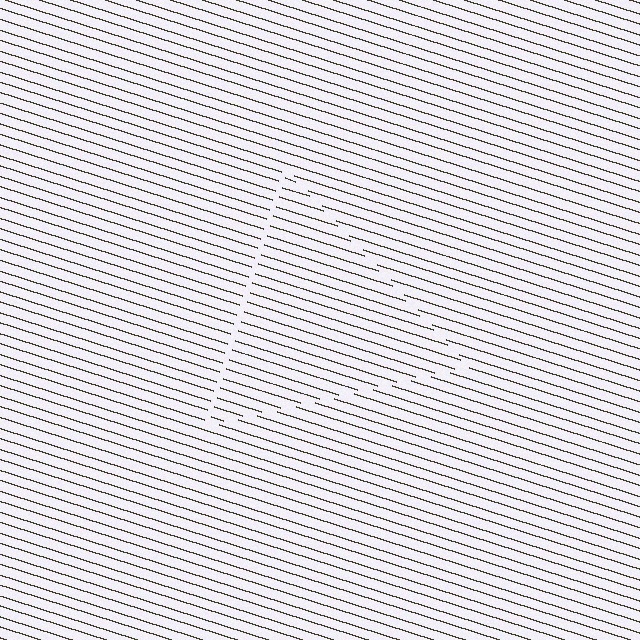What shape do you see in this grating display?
An illusory triangle. The interior of the shape contains the same grating, shifted by half a period — the contour is defined by the phase discontinuity where line-ends from the inner and outer gratings abut.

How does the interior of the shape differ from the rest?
The interior of the shape contains the same grating, shifted by half a period — the contour is defined by the phase discontinuity where line-ends from the inner and outer gratings abut.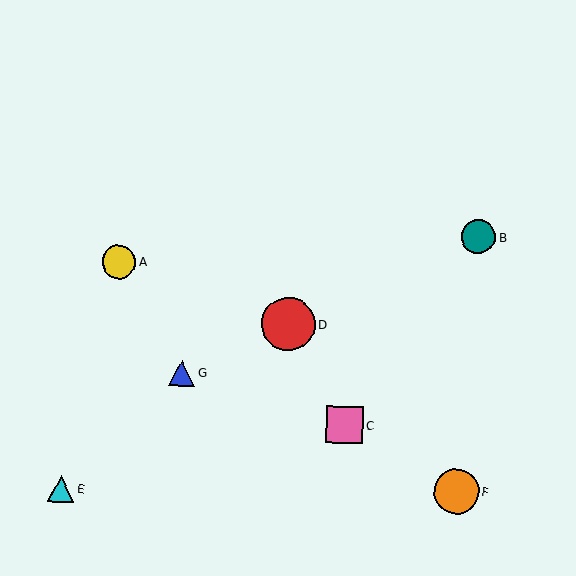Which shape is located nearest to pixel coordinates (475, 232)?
The teal circle (labeled B) at (478, 237) is nearest to that location.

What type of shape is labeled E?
Shape E is a cyan triangle.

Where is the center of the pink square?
The center of the pink square is at (345, 425).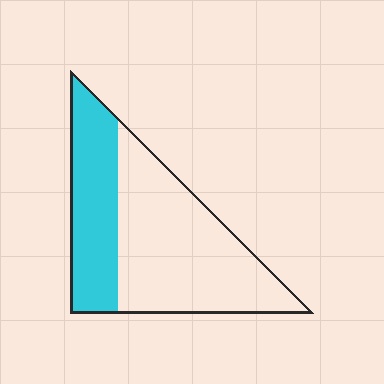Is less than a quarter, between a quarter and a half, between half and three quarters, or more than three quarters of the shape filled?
Between a quarter and a half.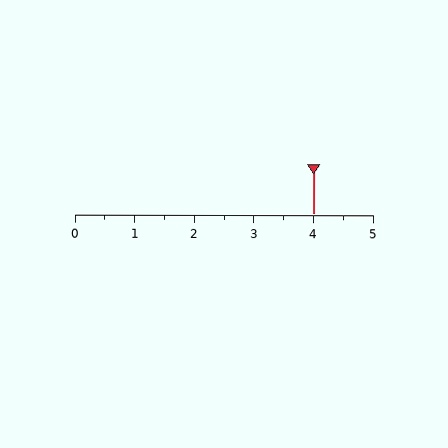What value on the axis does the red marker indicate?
The marker indicates approximately 4.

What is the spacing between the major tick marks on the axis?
The major ticks are spaced 1 apart.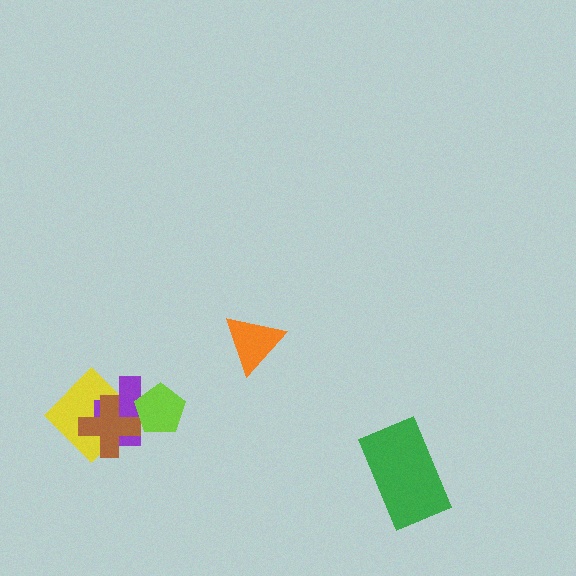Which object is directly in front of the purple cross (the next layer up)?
The brown cross is directly in front of the purple cross.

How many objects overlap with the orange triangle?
0 objects overlap with the orange triangle.